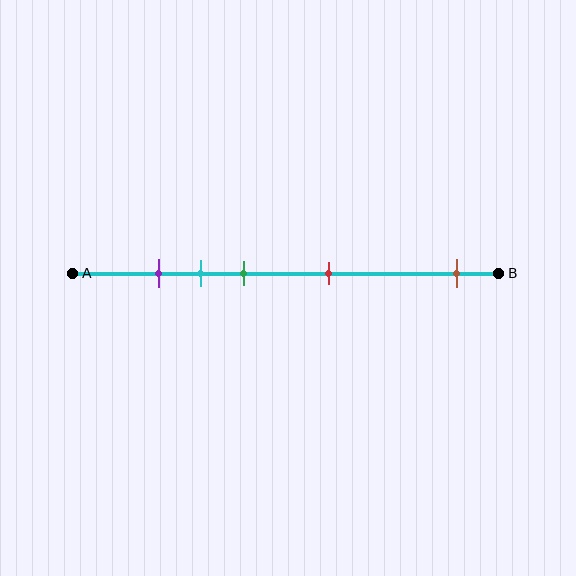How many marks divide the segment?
There are 5 marks dividing the segment.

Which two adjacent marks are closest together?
The purple and cyan marks are the closest adjacent pair.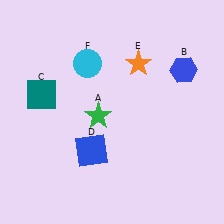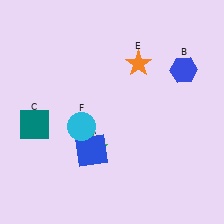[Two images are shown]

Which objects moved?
The objects that moved are: the green star (A), the teal square (C), the cyan circle (F).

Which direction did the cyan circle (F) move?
The cyan circle (F) moved down.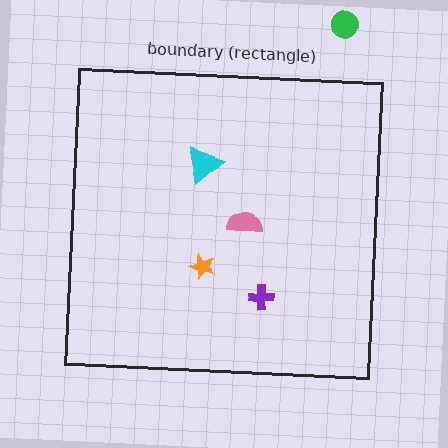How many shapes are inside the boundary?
4 inside, 1 outside.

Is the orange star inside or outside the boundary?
Inside.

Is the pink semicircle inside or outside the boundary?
Inside.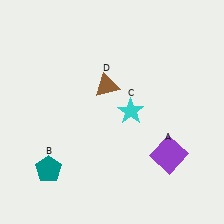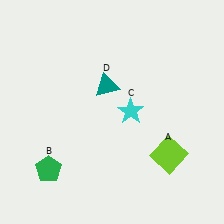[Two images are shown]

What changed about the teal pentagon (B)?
In Image 1, B is teal. In Image 2, it changed to green.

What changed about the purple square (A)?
In Image 1, A is purple. In Image 2, it changed to lime.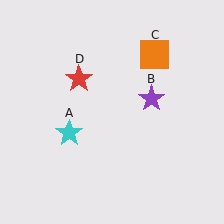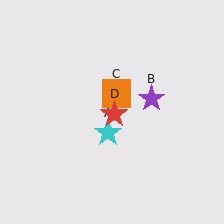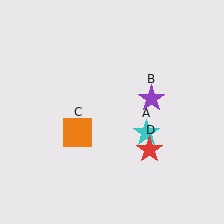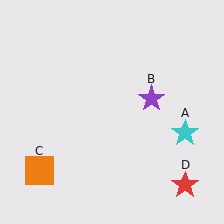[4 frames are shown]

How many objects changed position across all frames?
3 objects changed position: cyan star (object A), orange square (object C), red star (object D).